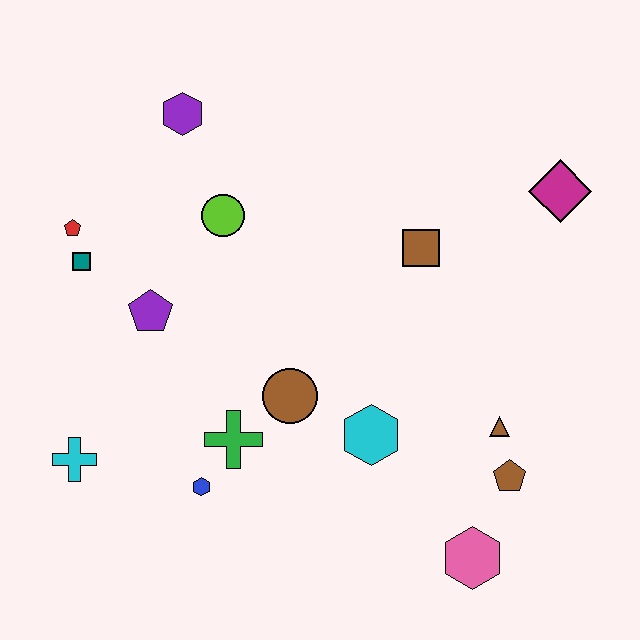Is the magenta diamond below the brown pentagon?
No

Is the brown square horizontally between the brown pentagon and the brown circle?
Yes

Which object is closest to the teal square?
The red pentagon is closest to the teal square.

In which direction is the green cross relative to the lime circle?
The green cross is below the lime circle.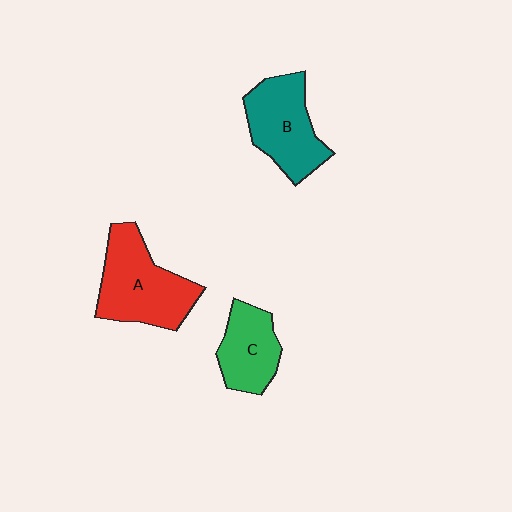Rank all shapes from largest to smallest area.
From largest to smallest: A (red), B (teal), C (green).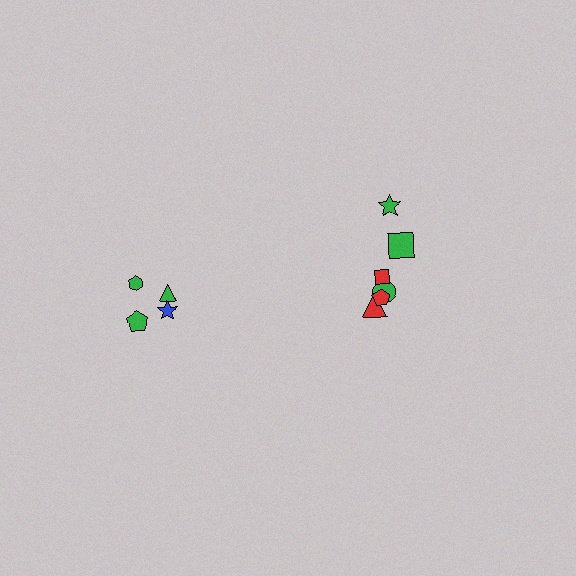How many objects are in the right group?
There are 6 objects.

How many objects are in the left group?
There are 4 objects.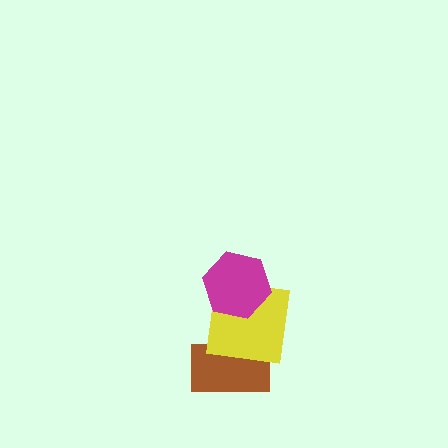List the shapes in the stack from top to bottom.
From top to bottom: the magenta hexagon, the yellow square, the brown rectangle.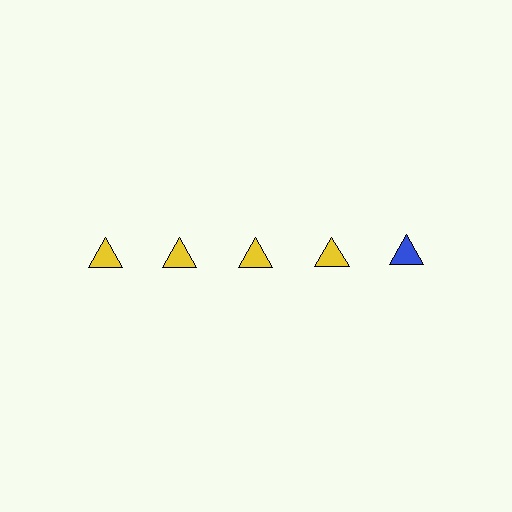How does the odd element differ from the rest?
It has a different color: blue instead of yellow.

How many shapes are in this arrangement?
There are 5 shapes arranged in a grid pattern.